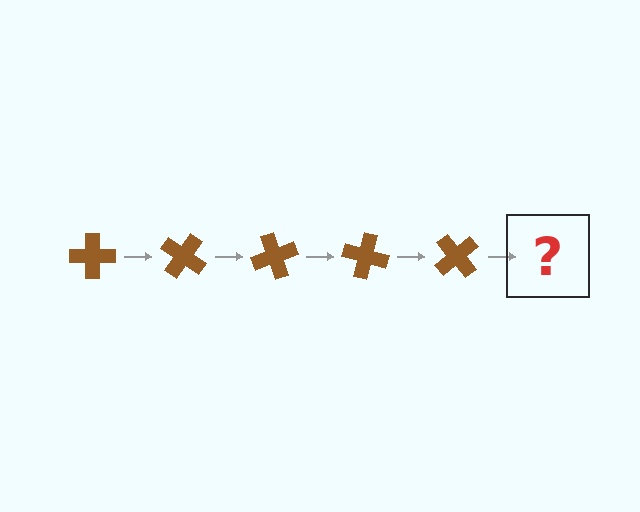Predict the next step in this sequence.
The next step is a brown cross rotated 175 degrees.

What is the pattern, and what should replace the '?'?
The pattern is that the cross rotates 35 degrees each step. The '?' should be a brown cross rotated 175 degrees.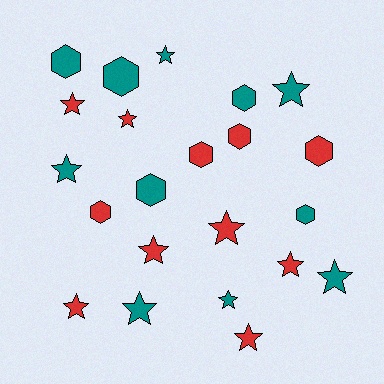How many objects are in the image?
There are 22 objects.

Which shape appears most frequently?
Star, with 13 objects.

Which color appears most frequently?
Teal, with 11 objects.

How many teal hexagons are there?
There are 5 teal hexagons.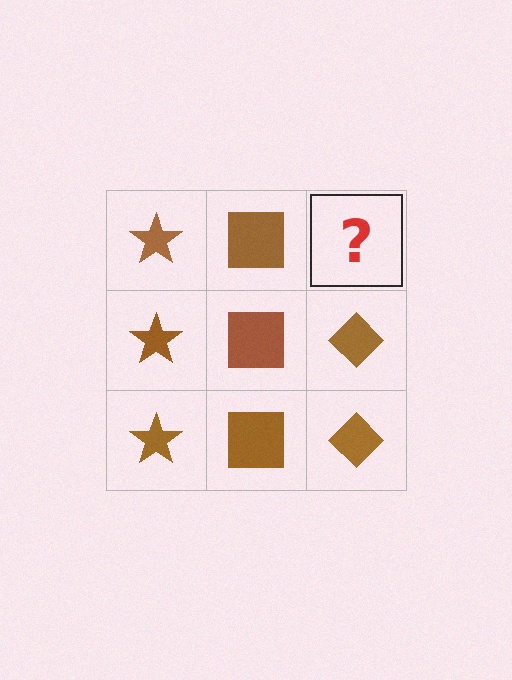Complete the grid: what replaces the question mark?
The question mark should be replaced with a brown diamond.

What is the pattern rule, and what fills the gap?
The rule is that each column has a consistent shape. The gap should be filled with a brown diamond.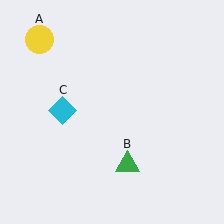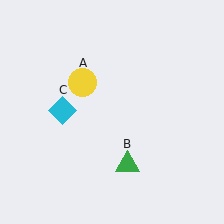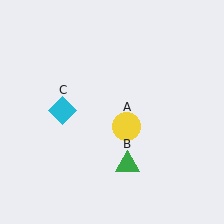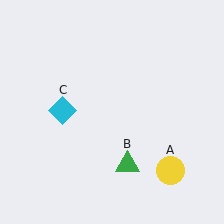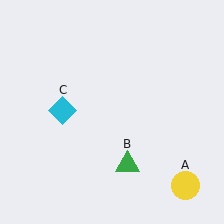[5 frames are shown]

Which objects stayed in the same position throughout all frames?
Green triangle (object B) and cyan diamond (object C) remained stationary.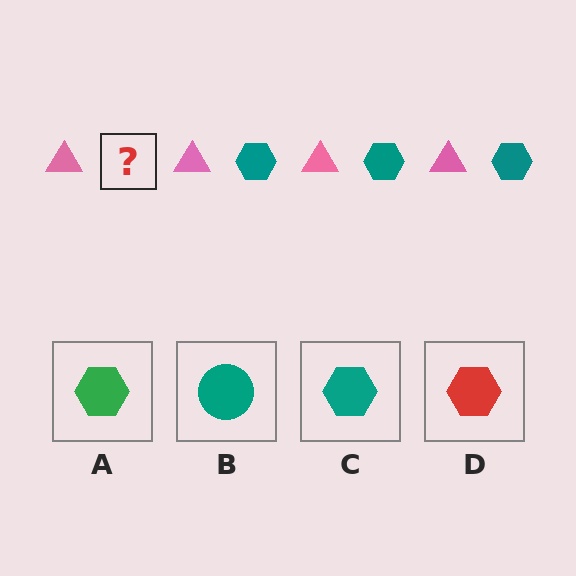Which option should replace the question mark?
Option C.